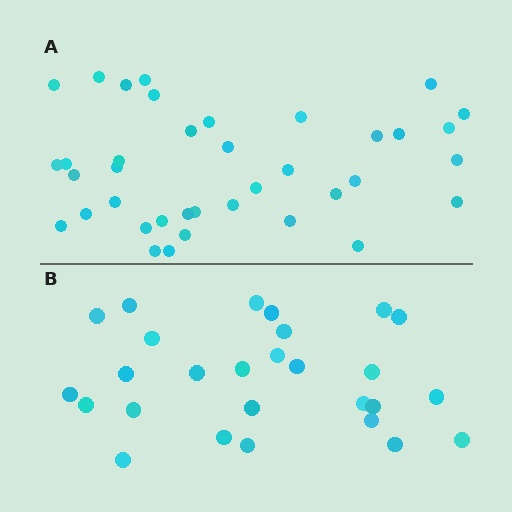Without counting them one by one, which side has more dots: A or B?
Region A (the top region) has more dots.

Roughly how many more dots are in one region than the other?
Region A has roughly 12 or so more dots than region B.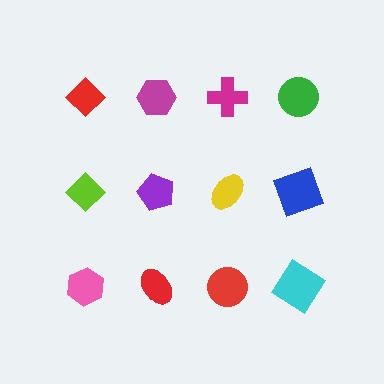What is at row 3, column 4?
A cyan diamond.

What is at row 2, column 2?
A purple pentagon.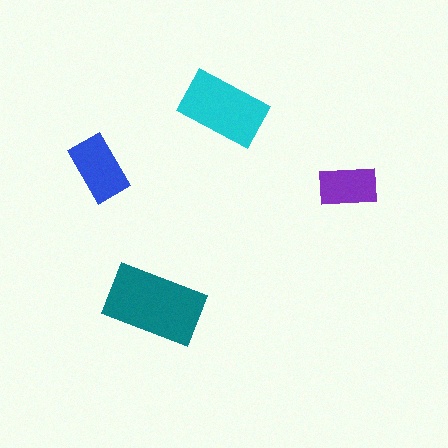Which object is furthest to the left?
The blue rectangle is leftmost.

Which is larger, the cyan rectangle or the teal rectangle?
The teal one.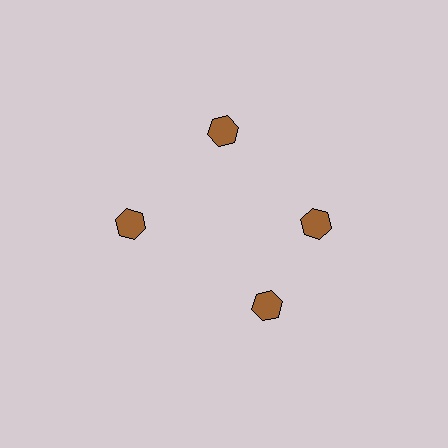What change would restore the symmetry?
The symmetry would be restored by rotating it back into even spacing with its neighbors so that all 4 hexagons sit at equal angles and equal distance from the center.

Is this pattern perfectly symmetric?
No. The 4 brown hexagons are arranged in a ring, but one element near the 6 o'clock position is rotated out of alignment along the ring, breaking the 4-fold rotational symmetry.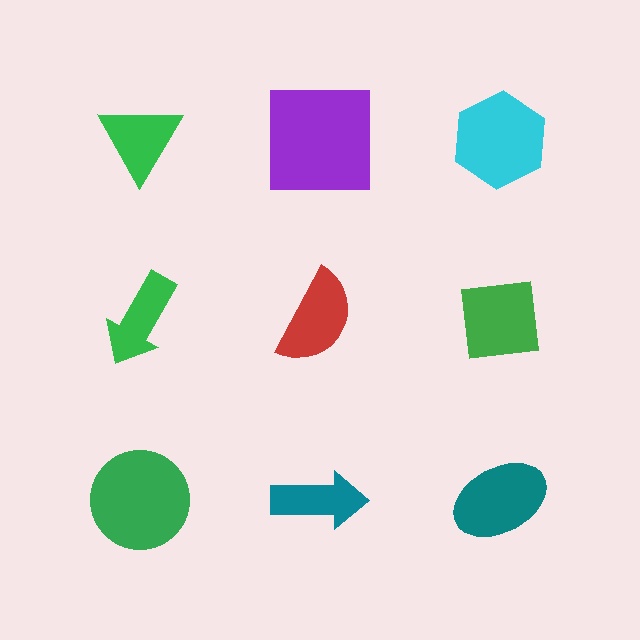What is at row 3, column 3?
A teal ellipse.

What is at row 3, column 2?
A teal arrow.